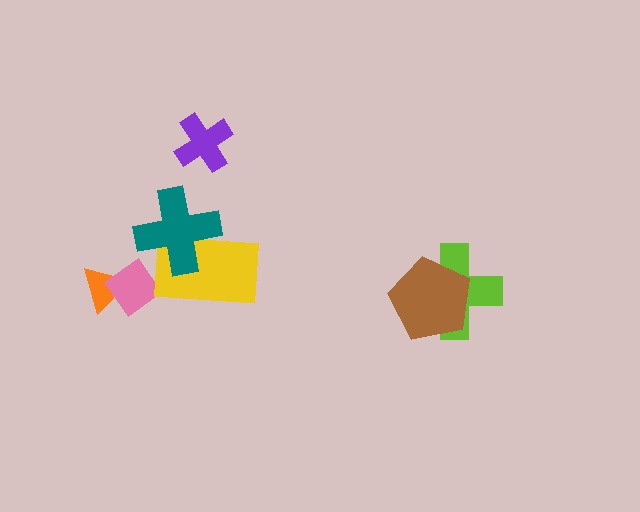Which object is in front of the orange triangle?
The pink diamond is in front of the orange triangle.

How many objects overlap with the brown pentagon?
1 object overlaps with the brown pentagon.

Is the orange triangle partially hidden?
Yes, it is partially covered by another shape.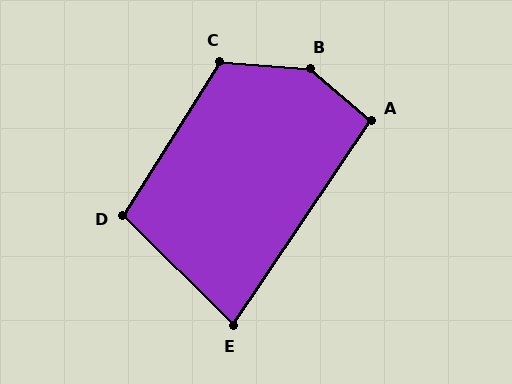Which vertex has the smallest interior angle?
E, at approximately 79 degrees.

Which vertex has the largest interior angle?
B, at approximately 143 degrees.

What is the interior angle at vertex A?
Approximately 97 degrees (obtuse).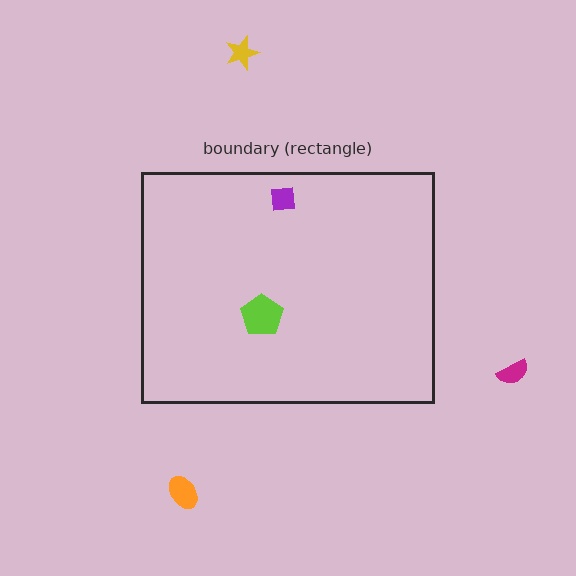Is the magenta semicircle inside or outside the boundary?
Outside.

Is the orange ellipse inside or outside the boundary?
Outside.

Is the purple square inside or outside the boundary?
Inside.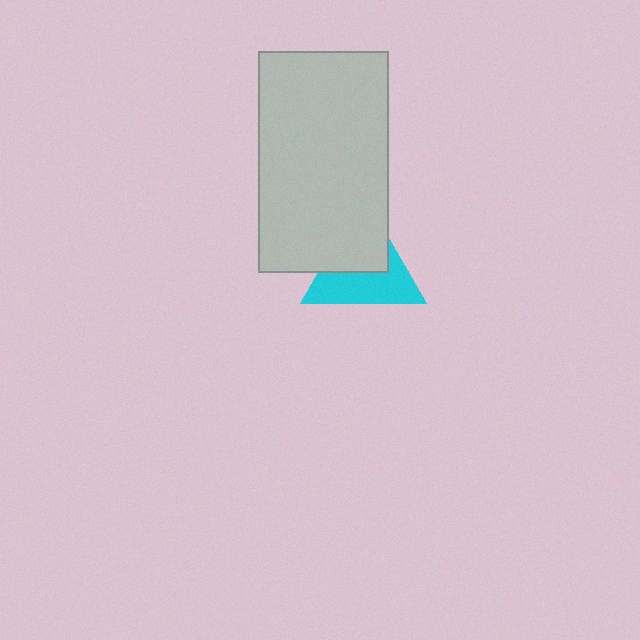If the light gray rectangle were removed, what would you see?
You would see the complete cyan triangle.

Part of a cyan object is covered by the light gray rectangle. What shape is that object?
It is a triangle.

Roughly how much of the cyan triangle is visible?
About half of it is visible (roughly 52%).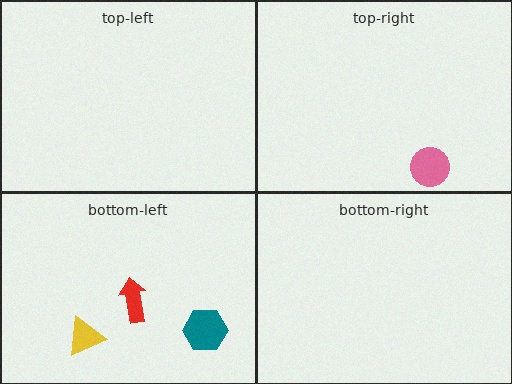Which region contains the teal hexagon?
The bottom-left region.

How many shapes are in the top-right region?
1.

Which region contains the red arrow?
The bottom-left region.